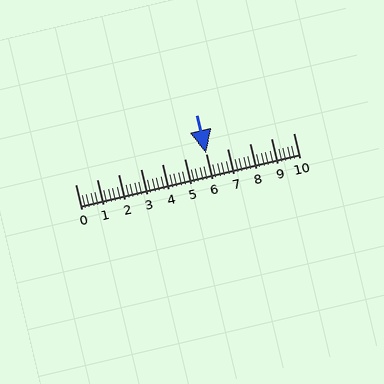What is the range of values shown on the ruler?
The ruler shows values from 0 to 10.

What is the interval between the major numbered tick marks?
The major tick marks are spaced 1 units apart.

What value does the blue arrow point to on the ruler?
The blue arrow points to approximately 6.0.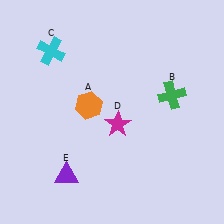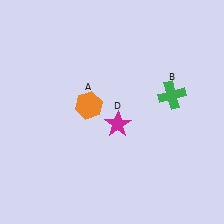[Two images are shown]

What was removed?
The cyan cross (C), the purple triangle (E) were removed in Image 2.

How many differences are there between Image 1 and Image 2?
There are 2 differences between the two images.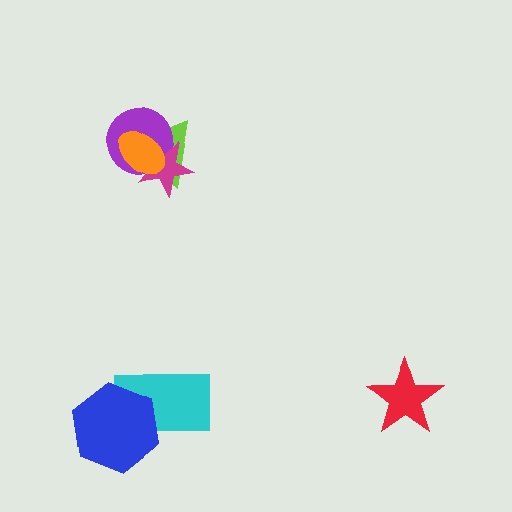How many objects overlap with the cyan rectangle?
1 object overlaps with the cyan rectangle.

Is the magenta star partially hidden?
Yes, it is partially covered by another shape.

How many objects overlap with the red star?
0 objects overlap with the red star.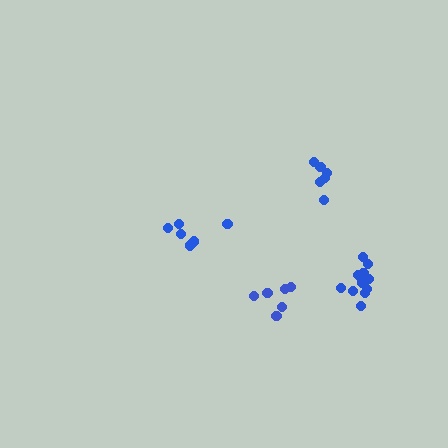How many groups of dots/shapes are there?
There are 4 groups.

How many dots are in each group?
Group 1: 6 dots, Group 2: 12 dots, Group 3: 6 dots, Group 4: 7 dots (31 total).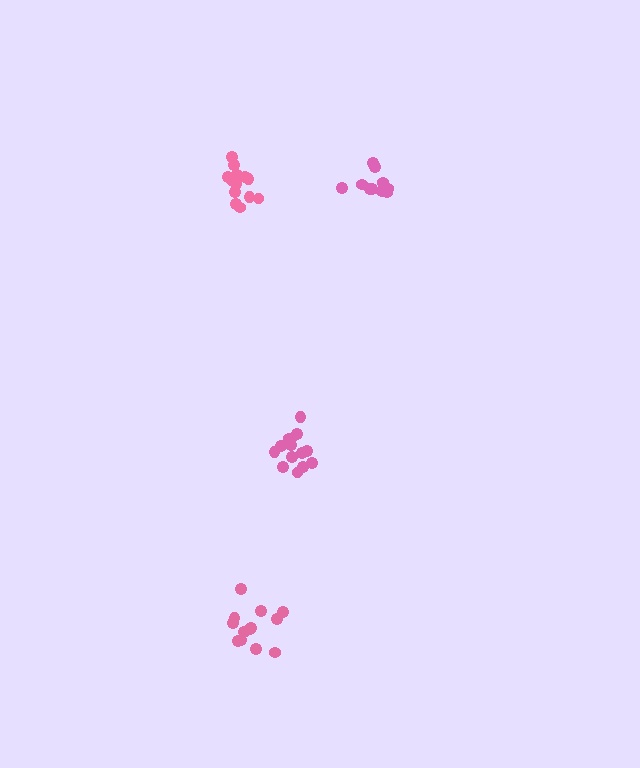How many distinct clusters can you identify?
There are 4 distinct clusters.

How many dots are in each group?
Group 1: 14 dots, Group 2: 13 dots, Group 3: 13 dots, Group 4: 12 dots (52 total).